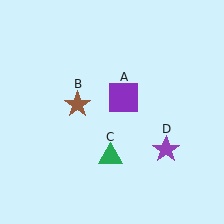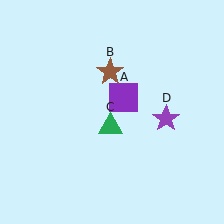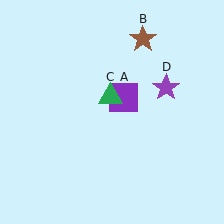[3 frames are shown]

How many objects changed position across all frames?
3 objects changed position: brown star (object B), green triangle (object C), purple star (object D).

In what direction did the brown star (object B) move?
The brown star (object B) moved up and to the right.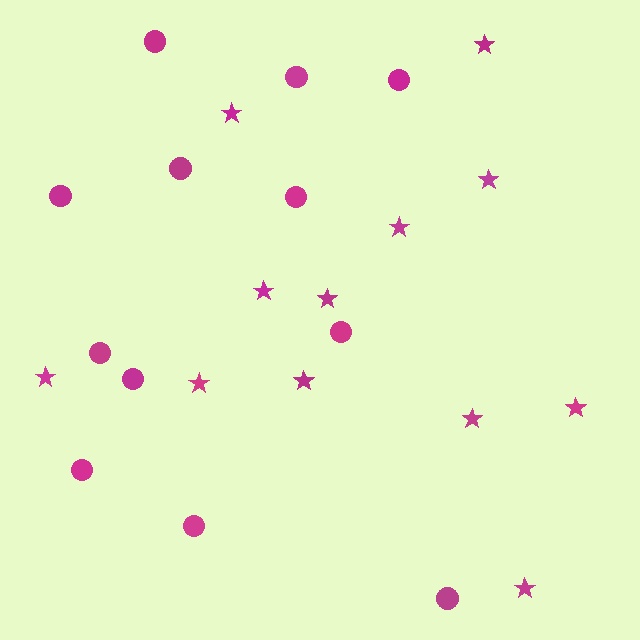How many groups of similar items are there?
There are 2 groups: one group of stars (12) and one group of circles (12).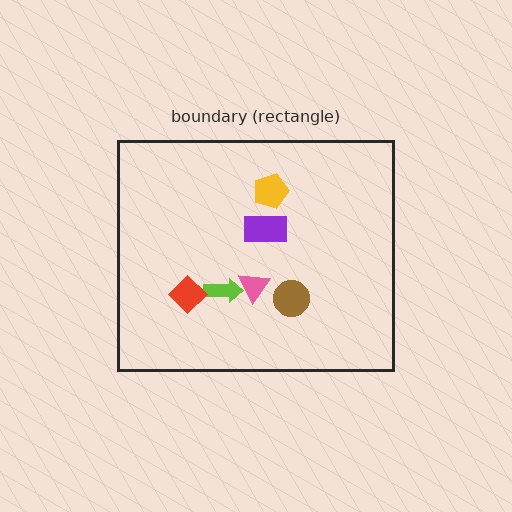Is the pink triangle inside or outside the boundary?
Inside.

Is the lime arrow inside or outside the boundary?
Inside.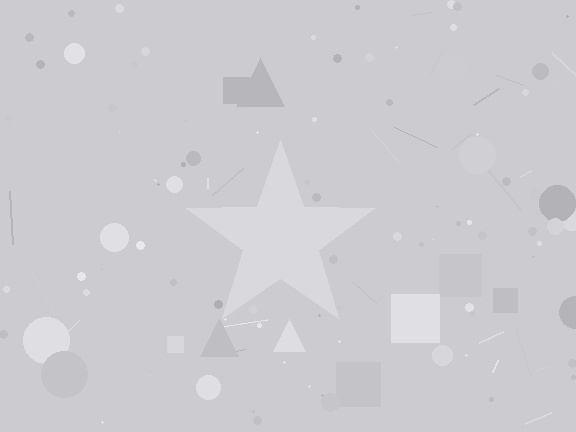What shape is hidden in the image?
A star is hidden in the image.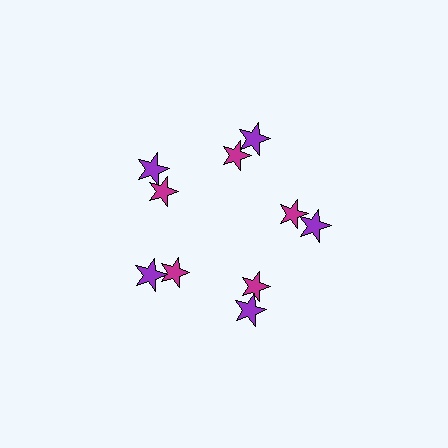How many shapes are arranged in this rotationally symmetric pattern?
There are 10 shapes, arranged in 5 groups of 2.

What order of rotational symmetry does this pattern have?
This pattern has 5-fold rotational symmetry.